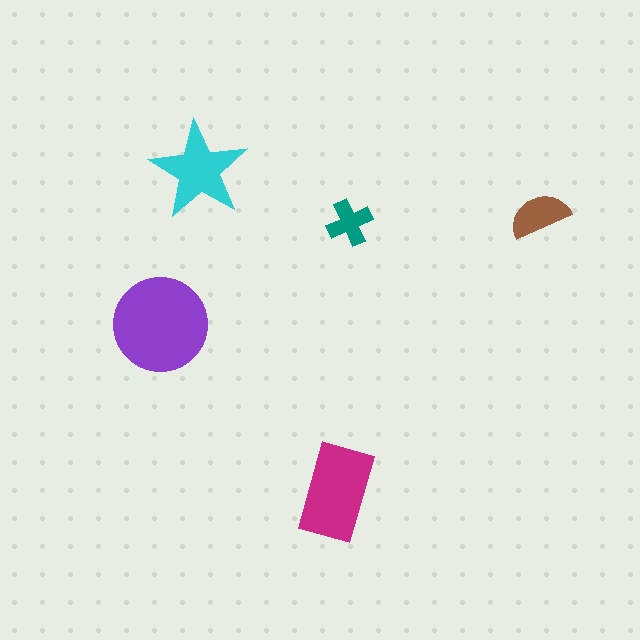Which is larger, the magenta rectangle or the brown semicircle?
The magenta rectangle.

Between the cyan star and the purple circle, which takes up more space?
The purple circle.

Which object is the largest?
The purple circle.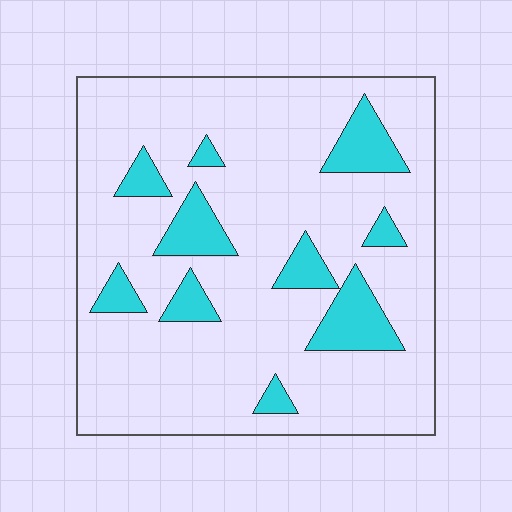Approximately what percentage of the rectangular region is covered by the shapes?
Approximately 15%.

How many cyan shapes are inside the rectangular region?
10.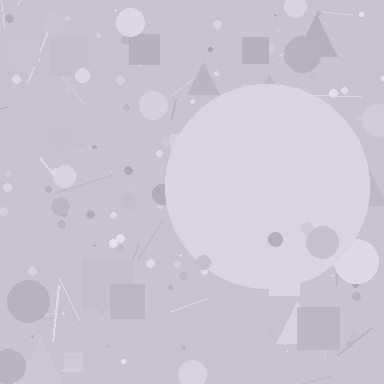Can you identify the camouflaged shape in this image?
The camouflaged shape is a circle.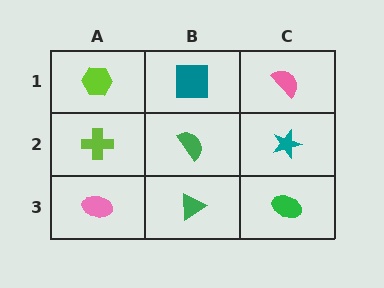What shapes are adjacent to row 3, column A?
A lime cross (row 2, column A), a green triangle (row 3, column B).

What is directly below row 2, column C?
A green ellipse.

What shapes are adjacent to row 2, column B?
A teal square (row 1, column B), a green triangle (row 3, column B), a lime cross (row 2, column A), a teal star (row 2, column C).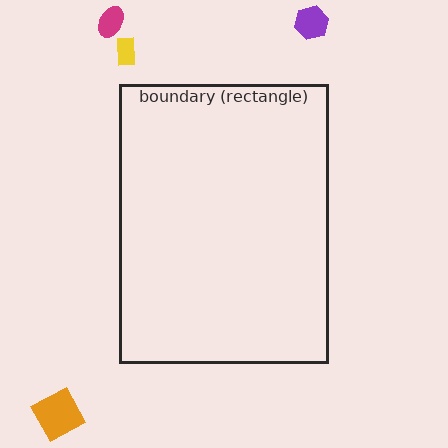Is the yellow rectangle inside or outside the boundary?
Outside.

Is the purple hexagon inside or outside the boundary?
Outside.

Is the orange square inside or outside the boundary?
Outside.